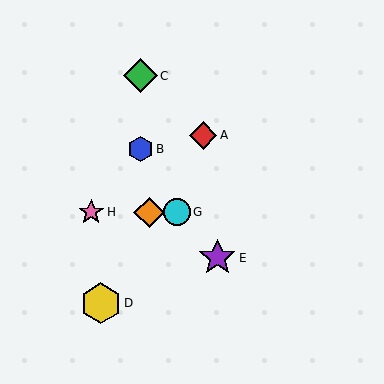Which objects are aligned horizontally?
Objects F, G, H are aligned horizontally.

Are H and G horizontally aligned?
Yes, both are at y≈212.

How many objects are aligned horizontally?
3 objects (F, G, H) are aligned horizontally.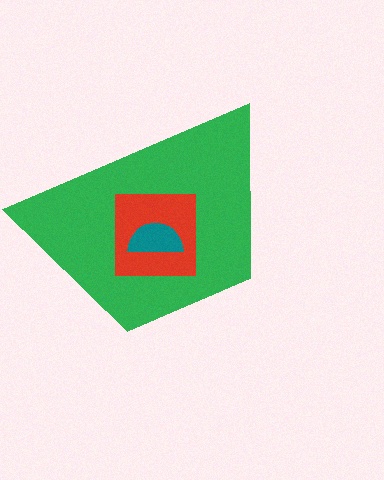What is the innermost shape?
The teal semicircle.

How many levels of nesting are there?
3.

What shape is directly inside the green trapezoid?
The red square.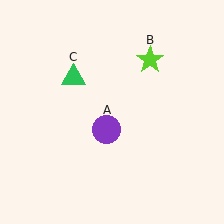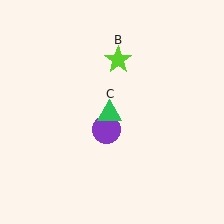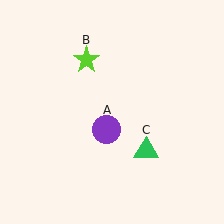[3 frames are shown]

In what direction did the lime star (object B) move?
The lime star (object B) moved left.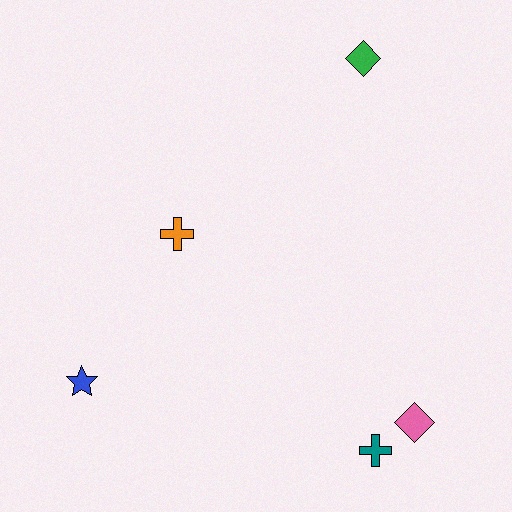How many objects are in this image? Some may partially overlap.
There are 5 objects.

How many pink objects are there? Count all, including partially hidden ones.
There is 1 pink object.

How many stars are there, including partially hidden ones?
There is 1 star.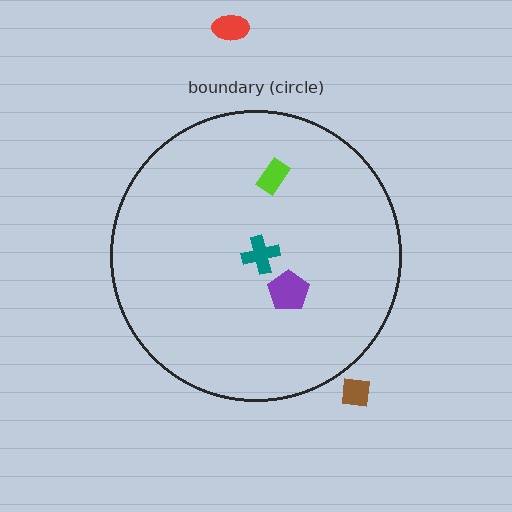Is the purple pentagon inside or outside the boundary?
Inside.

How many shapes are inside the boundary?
3 inside, 2 outside.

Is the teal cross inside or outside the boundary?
Inside.